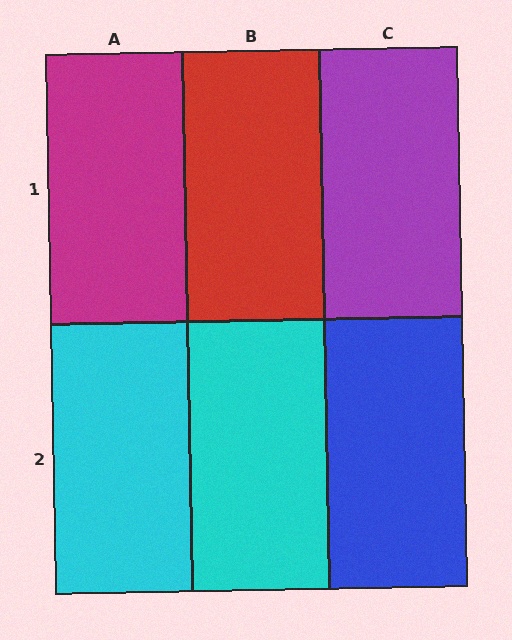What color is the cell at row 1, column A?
Magenta.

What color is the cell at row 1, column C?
Purple.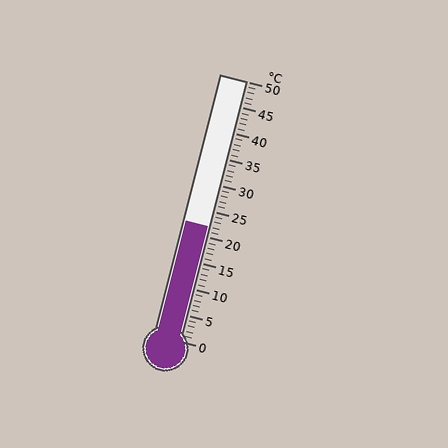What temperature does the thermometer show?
The thermometer shows approximately 22°C.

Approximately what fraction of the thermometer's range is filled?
The thermometer is filled to approximately 45% of its range.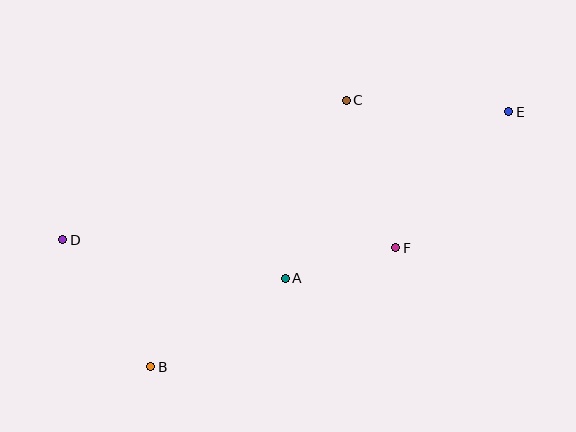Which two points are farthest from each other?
Points D and E are farthest from each other.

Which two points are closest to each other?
Points A and F are closest to each other.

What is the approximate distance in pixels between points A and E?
The distance between A and E is approximately 279 pixels.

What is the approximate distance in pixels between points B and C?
The distance between B and C is approximately 331 pixels.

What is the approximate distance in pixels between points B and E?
The distance between B and E is approximately 440 pixels.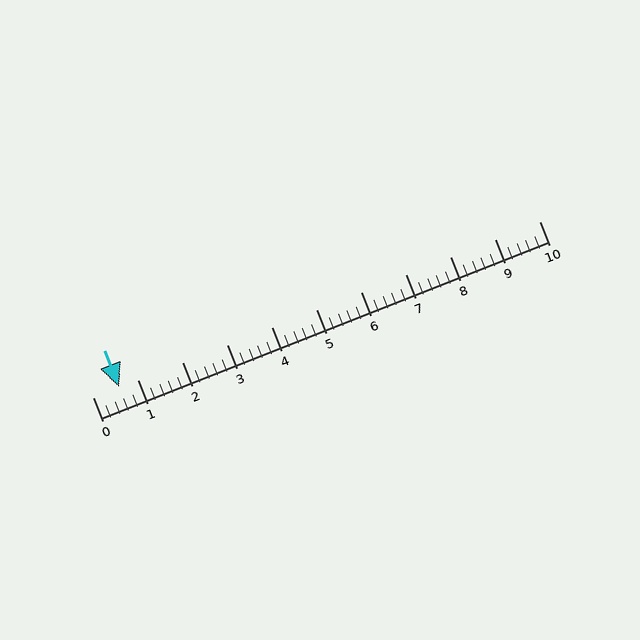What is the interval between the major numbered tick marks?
The major tick marks are spaced 1 units apart.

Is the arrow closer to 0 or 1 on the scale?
The arrow is closer to 1.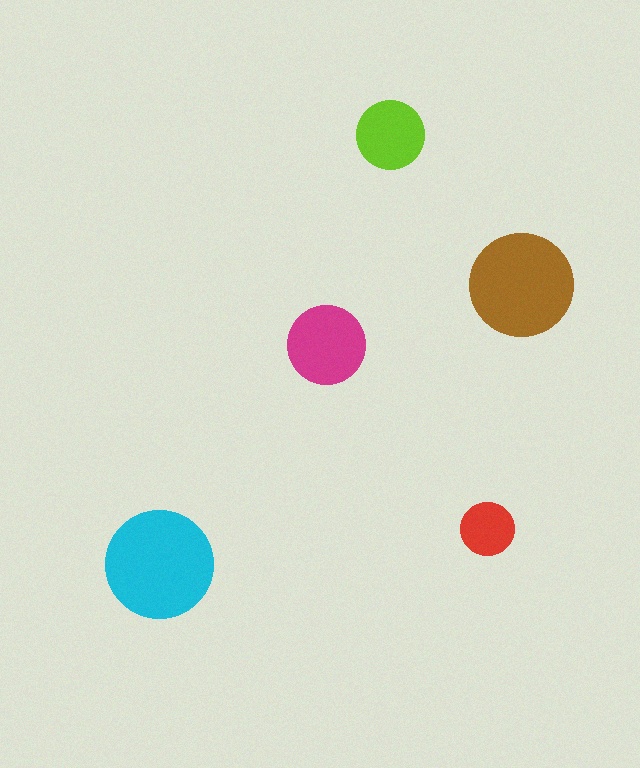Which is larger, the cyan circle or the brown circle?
The cyan one.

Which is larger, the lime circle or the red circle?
The lime one.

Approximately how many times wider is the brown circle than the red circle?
About 2 times wider.